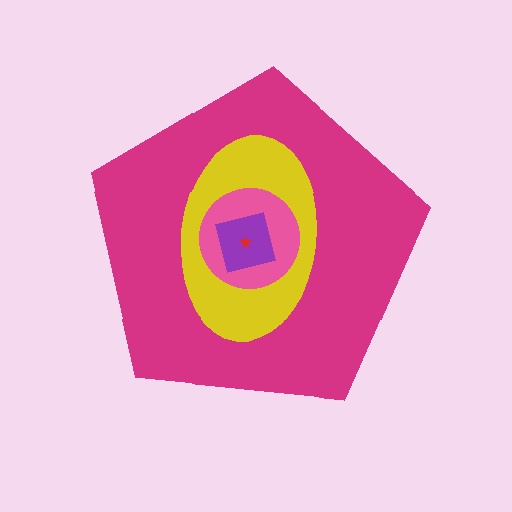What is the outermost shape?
The magenta pentagon.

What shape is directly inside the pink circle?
The purple square.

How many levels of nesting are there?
5.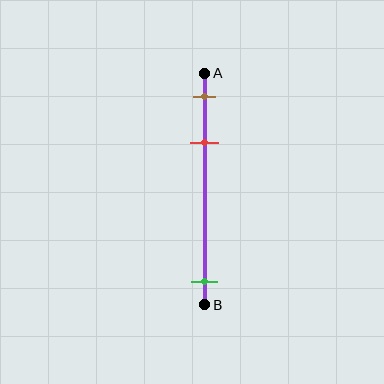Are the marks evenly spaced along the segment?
No, the marks are not evenly spaced.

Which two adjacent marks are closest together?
The brown and red marks are the closest adjacent pair.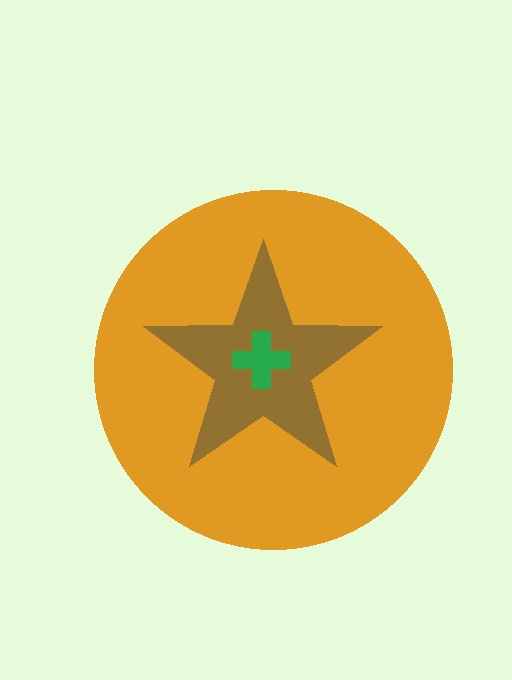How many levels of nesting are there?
3.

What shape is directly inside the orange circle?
The brown star.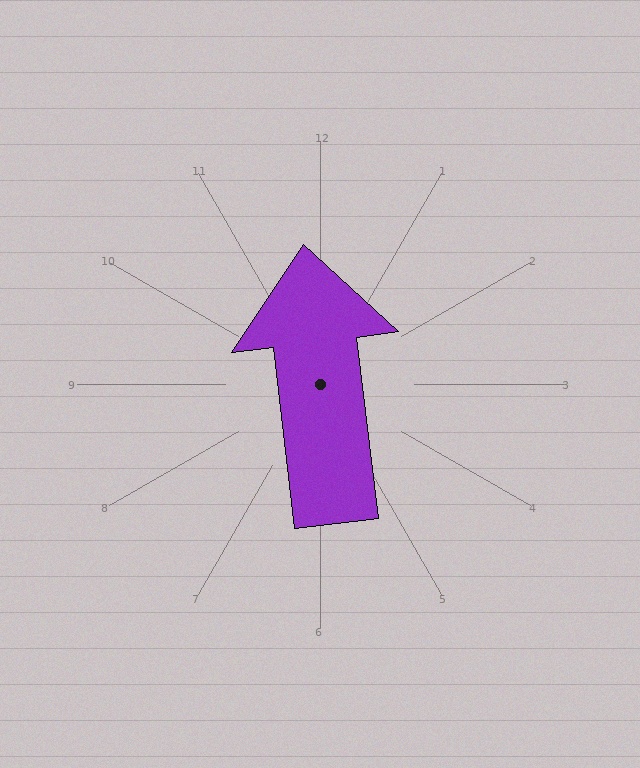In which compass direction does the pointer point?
North.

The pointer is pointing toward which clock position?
Roughly 12 o'clock.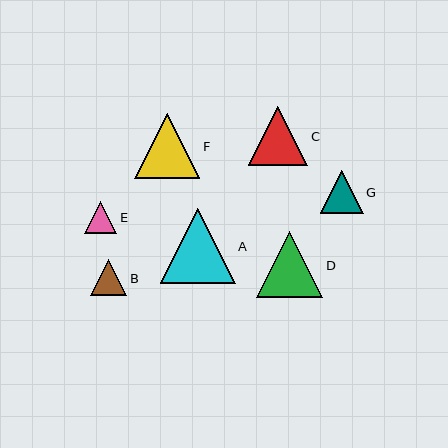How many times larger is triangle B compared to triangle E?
Triangle B is approximately 1.1 times the size of triangle E.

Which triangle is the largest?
Triangle A is the largest with a size of approximately 75 pixels.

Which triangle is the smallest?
Triangle E is the smallest with a size of approximately 32 pixels.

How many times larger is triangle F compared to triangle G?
Triangle F is approximately 1.5 times the size of triangle G.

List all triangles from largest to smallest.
From largest to smallest: A, D, F, C, G, B, E.